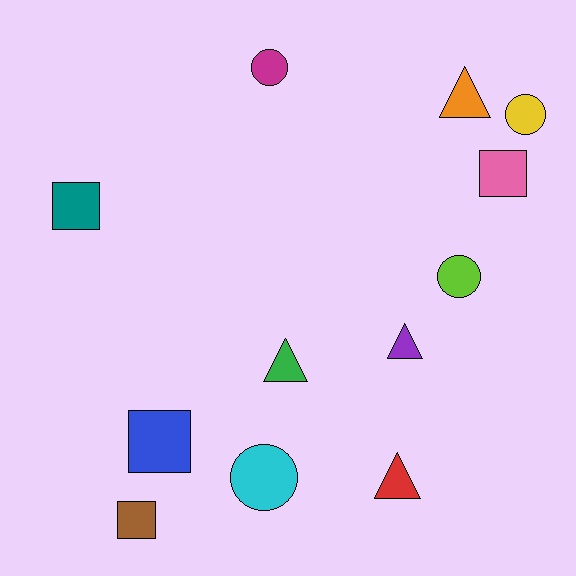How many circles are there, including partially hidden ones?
There are 4 circles.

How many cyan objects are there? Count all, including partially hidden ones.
There is 1 cyan object.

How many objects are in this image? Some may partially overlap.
There are 12 objects.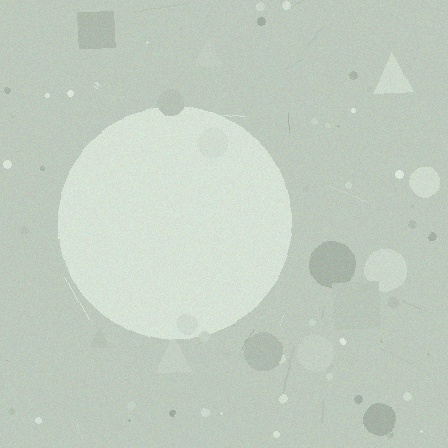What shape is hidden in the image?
A circle is hidden in the image.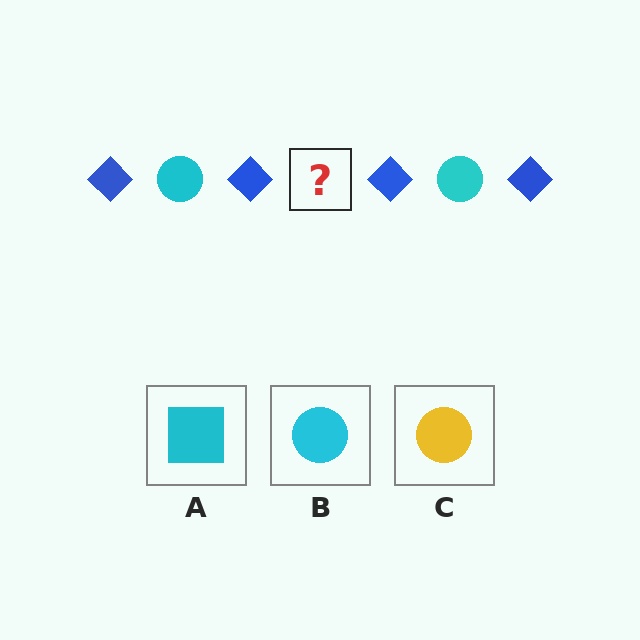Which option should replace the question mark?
Option B.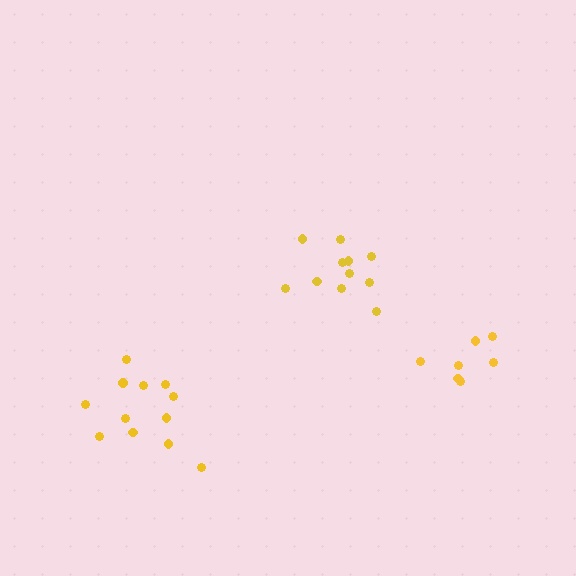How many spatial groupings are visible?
There are 3 spatial groupings.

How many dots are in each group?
Group 1: 7 dots, Group 2: 12 dots, Group 3: 11 dots (30 total).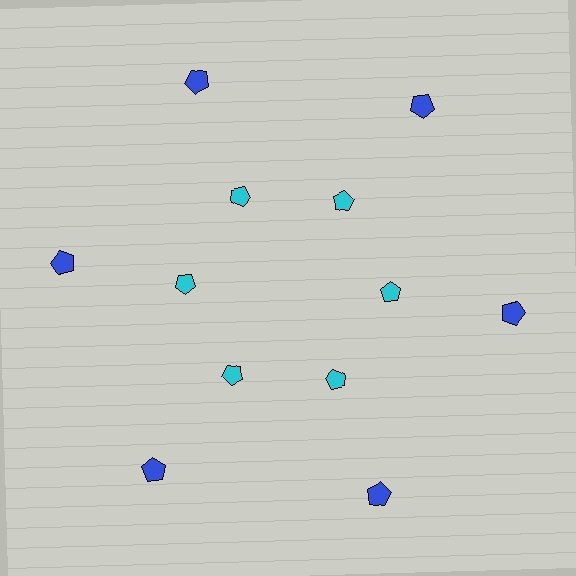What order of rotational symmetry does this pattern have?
This pattern has 6-fold rotational symmetry.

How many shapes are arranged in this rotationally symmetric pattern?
There are 12 shapes, arranged in 6 groups of 2.